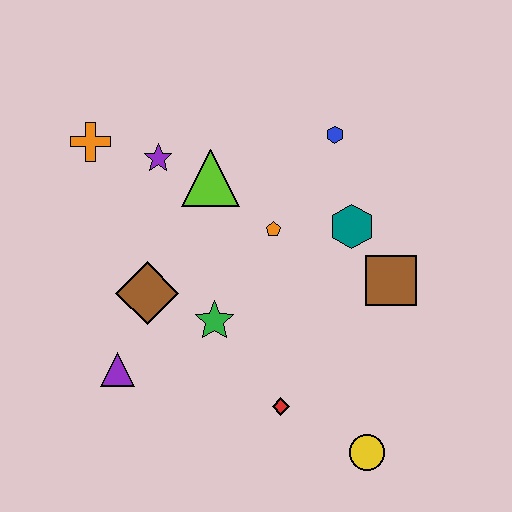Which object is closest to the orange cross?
The purple star is closest to the orange cross.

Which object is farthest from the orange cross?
The yellow circle is farthest from the orange cross.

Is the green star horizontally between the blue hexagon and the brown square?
No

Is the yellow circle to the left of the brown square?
Yes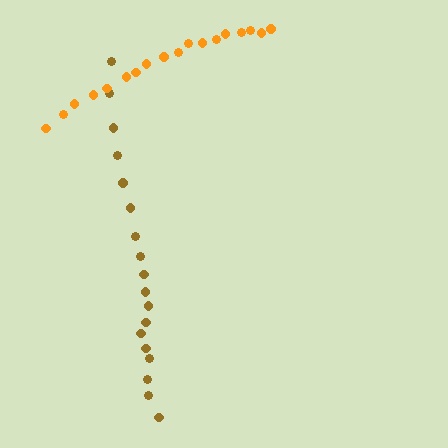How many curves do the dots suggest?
There are 2 distinct paths.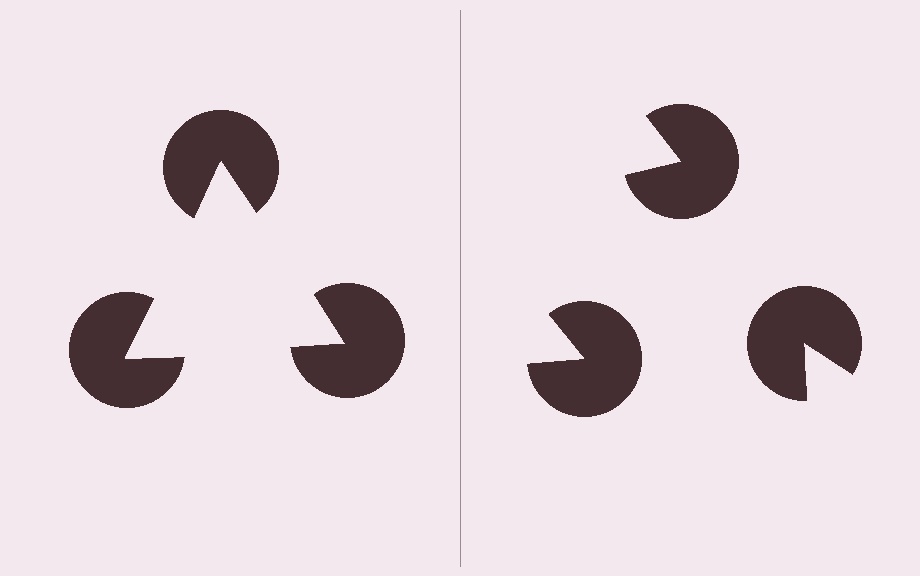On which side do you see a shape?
An illusory triangle appears on the left side. On the right side the wedge cuts are rotated, so no coherent shape forms.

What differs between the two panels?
The pac-man discs are positioned identically on both sides; only the wedge orientations differ. On the left they align to a triangle; on the right they are misaligned.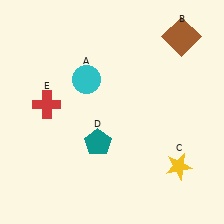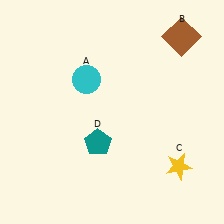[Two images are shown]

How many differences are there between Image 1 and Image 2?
There is 1 difference between the two images.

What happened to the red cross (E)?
The red cross (E) was removed in Image 2. It was in the top-left area of Image 1.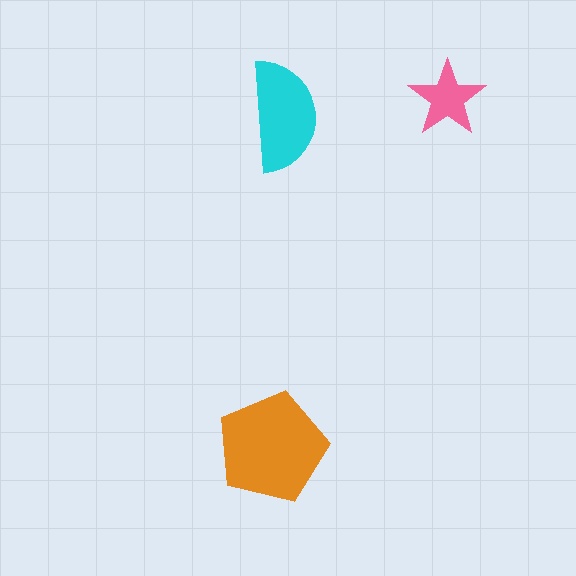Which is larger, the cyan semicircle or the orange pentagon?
The orange pentagon.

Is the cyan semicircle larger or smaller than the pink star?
Larger.